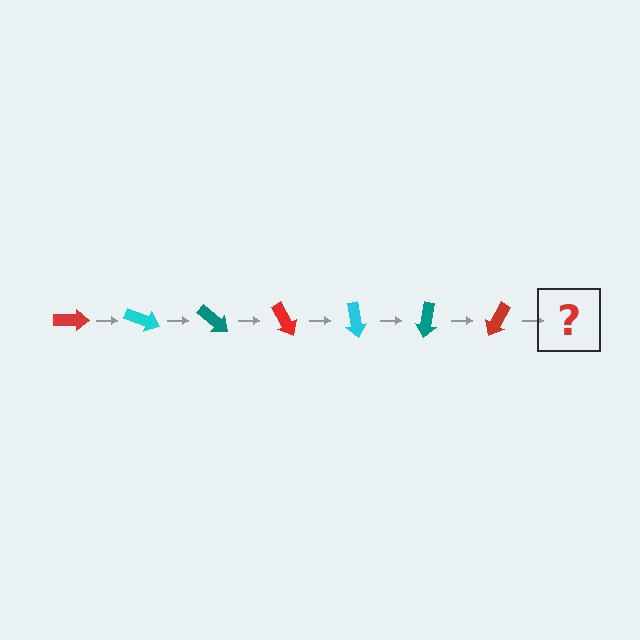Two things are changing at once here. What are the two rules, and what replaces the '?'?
The two rules are that it rotates 20 degrees each step and the color cycles through red, cyan, and teal. The '?' should be a cyan arrow, rotated 140 degrees from the start.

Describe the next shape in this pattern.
It should be a cyan arrow, rotated 140 degrees from the start.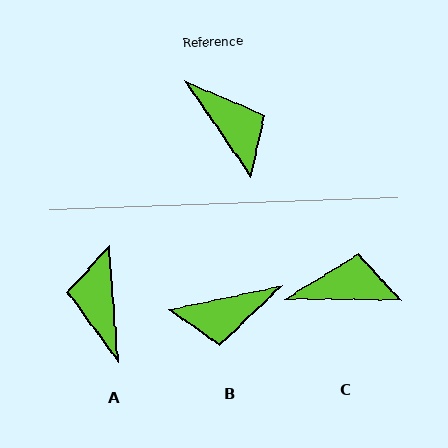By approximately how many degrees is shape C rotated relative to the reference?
Approximately 55 degrees counter-clockwise.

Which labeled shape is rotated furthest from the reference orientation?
A, about 150 degrees away.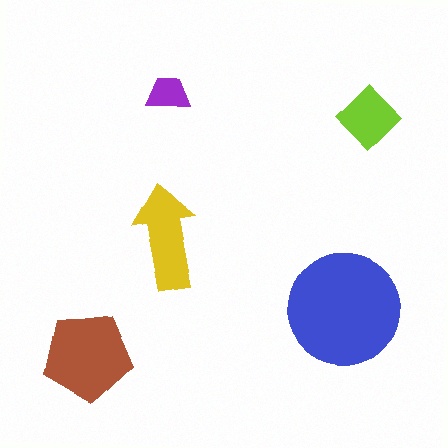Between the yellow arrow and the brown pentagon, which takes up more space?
The brown pentagon.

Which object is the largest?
The blue circle.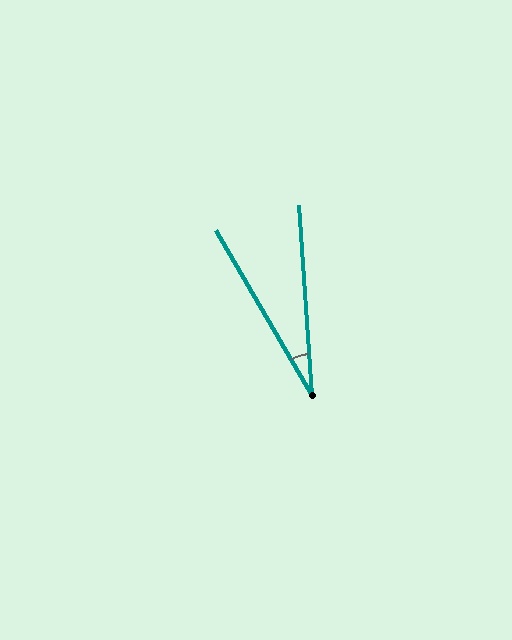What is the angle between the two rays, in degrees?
Approximately 26 degrees.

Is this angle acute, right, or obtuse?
It is acute.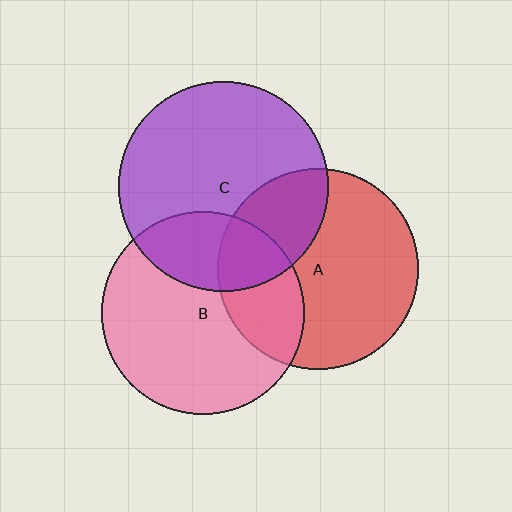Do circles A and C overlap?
Yes.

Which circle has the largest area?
Circle C (purple).